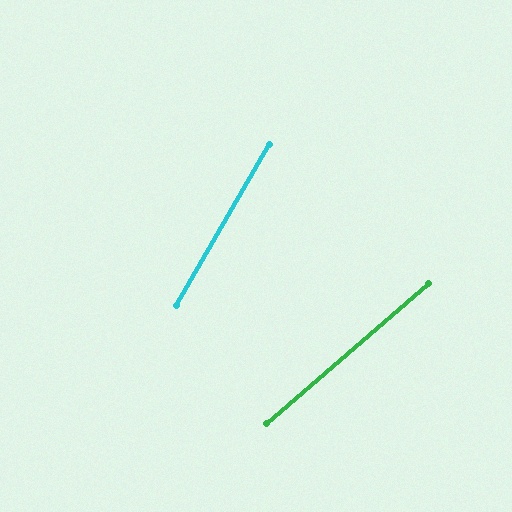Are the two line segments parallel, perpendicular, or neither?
Neither parallel nor perpendicular — they differ by about 19°.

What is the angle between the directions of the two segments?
Approximately 19 degrees.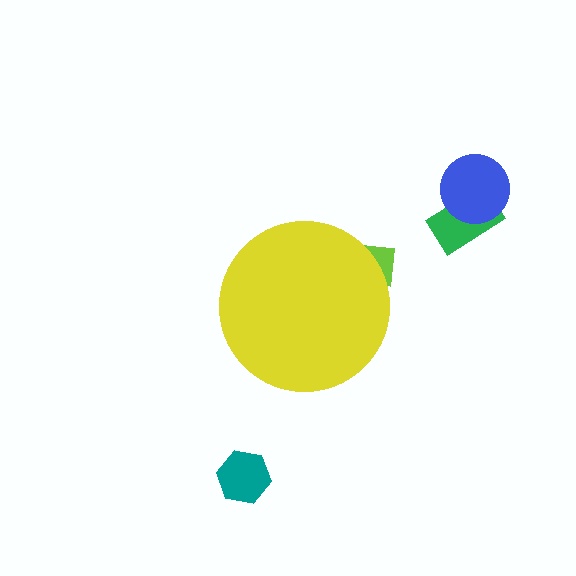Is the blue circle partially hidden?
No, the blue circle is fully visible.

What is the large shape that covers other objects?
A yellow circle.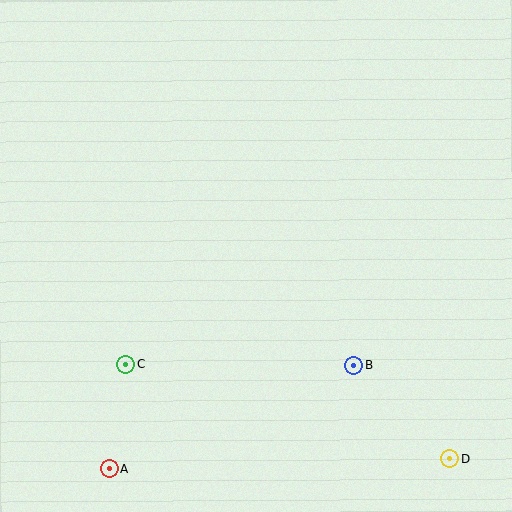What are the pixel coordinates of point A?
Point A is at (109, 469).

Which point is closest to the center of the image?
Point B at (354, 366) is closest to the center.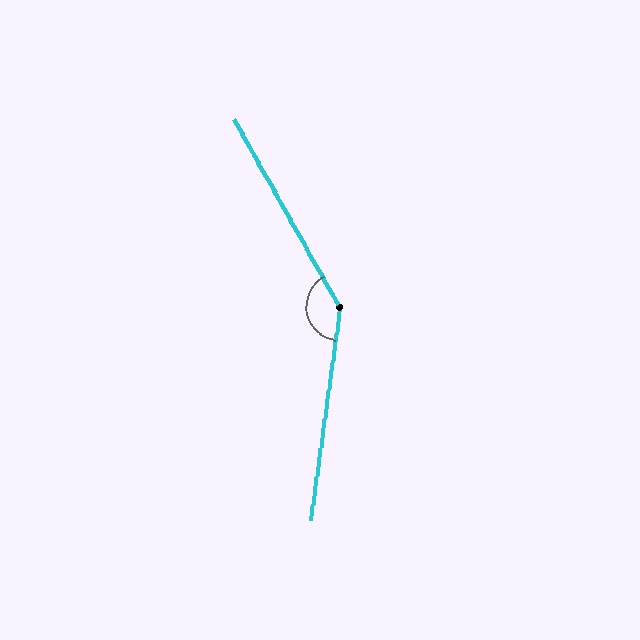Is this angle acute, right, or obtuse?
It is obtuse.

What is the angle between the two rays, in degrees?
Approximately 143 degrees.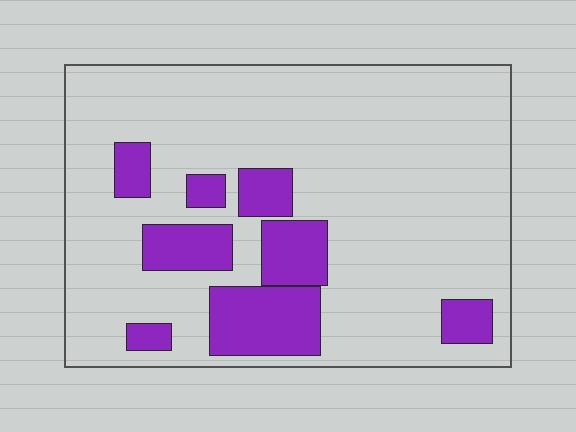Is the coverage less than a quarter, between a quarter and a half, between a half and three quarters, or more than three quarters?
Less than a quarter.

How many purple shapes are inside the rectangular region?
8.